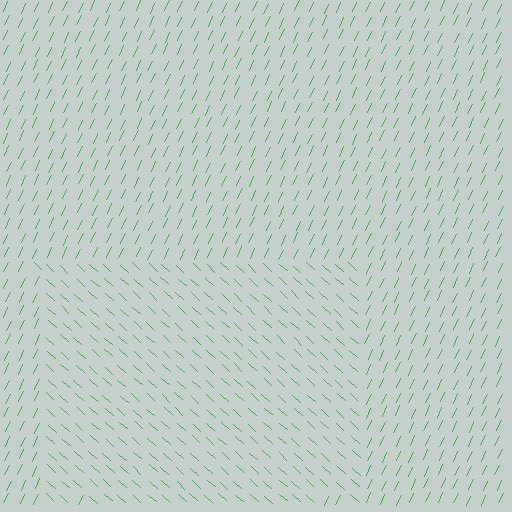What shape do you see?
I see a rectangle.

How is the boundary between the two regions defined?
The boundary is defined purely by a change in line orientation (approximately 73 degrees difference). All lines are the same color and thickness.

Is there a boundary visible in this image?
Yes, there is a texture boundary formed by a change in line orientation.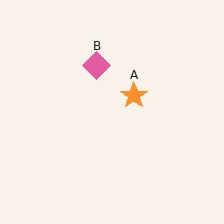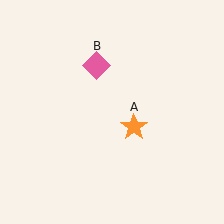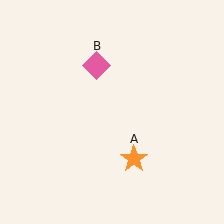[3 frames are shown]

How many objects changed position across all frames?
1 object changed position: orange star (object A).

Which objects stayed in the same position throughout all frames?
Pink diamond (object B) remained stationary.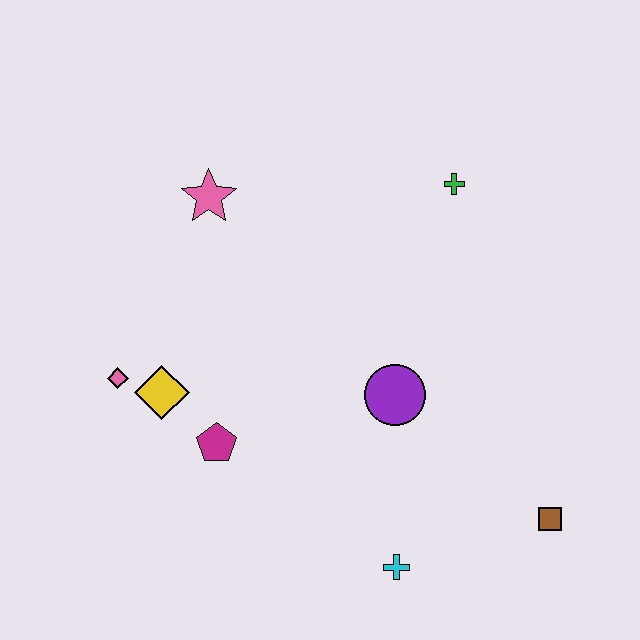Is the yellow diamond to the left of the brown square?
Yes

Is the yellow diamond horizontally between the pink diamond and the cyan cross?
Yes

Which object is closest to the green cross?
The purple circle is closest to the green cross.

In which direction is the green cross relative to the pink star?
The green cross is to the right of the pink star.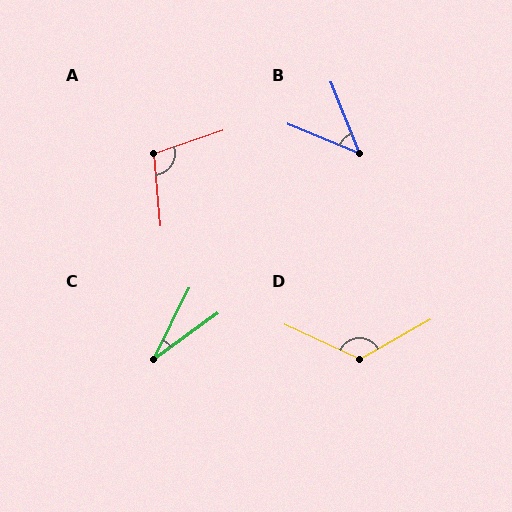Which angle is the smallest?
C, at approximately 28 degrees.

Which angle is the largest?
D, at approximately 126 degrees.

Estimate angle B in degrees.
Approximately 46 degrees.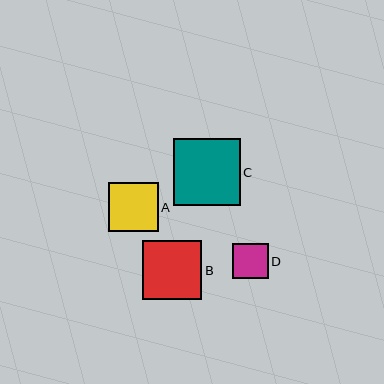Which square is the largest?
Square C is the largest with a size of approximately 67 pixels.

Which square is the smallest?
Square D is the smallest with a size of approximately 35 pixels.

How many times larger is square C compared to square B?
Square C is approximately 1.1 times the size of square B.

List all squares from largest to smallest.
From largest to smallest: C, B, A, D.